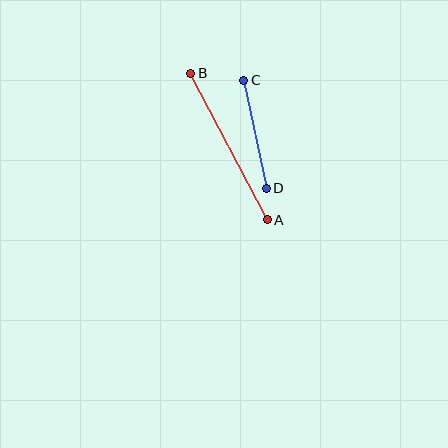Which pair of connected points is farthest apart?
Points A and B are farthest apart.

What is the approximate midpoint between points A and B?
The midpoint is at approximately (229, 147) pixels.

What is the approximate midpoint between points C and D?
The midpoint is at approximately (255, 134) pixels.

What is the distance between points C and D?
The distance is approximately 110 pixels.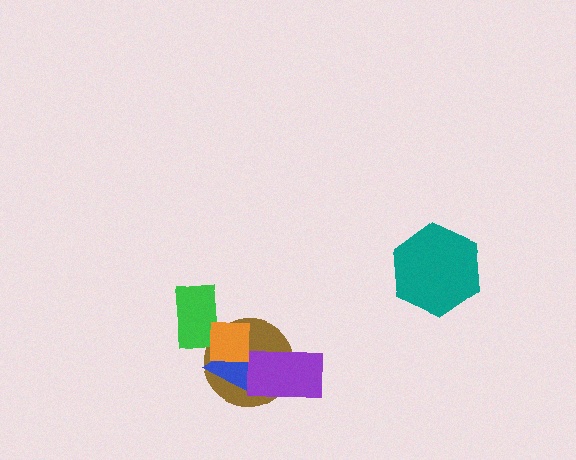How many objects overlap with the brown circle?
3 objects overlap with the brown circle.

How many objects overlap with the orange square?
3 objects overlap with the orange square.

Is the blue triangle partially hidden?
Yes, it is partially covered by another shape.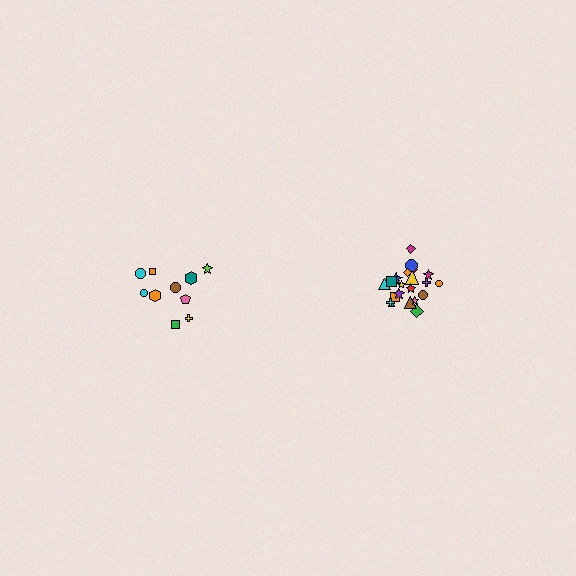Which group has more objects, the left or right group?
The right group.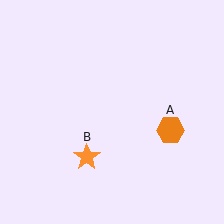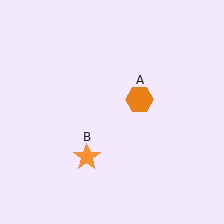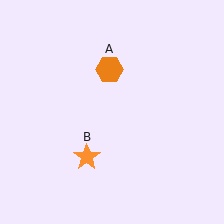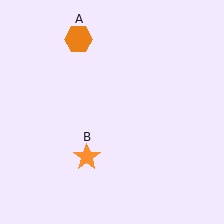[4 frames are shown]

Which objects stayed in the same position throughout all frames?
Orange star (object B) remained stationary.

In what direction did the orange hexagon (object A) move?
The orange hexagon (object A) moved up and to the left.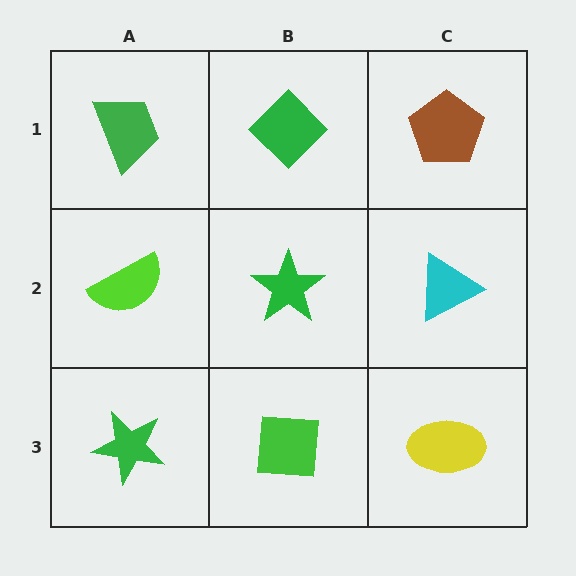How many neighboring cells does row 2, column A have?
3.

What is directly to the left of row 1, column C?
A green diamond.